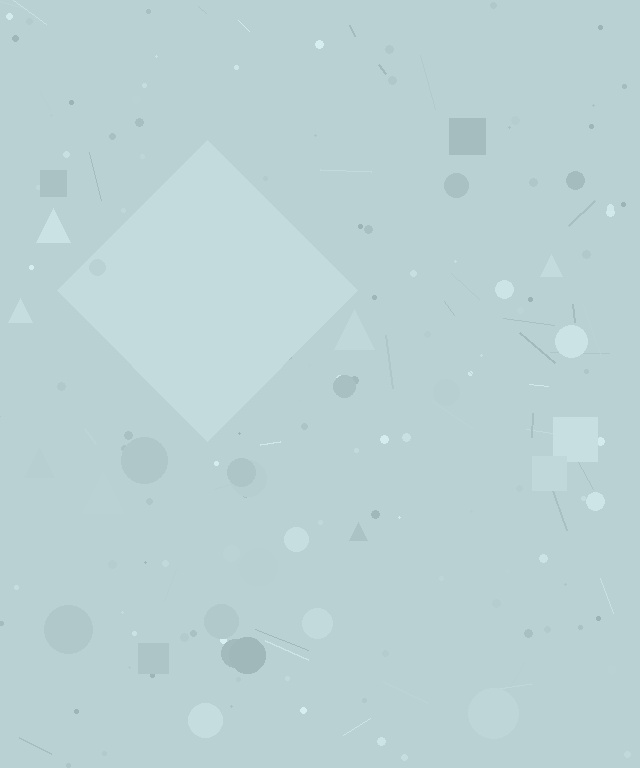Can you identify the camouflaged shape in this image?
The camouflaged shape is a diamond.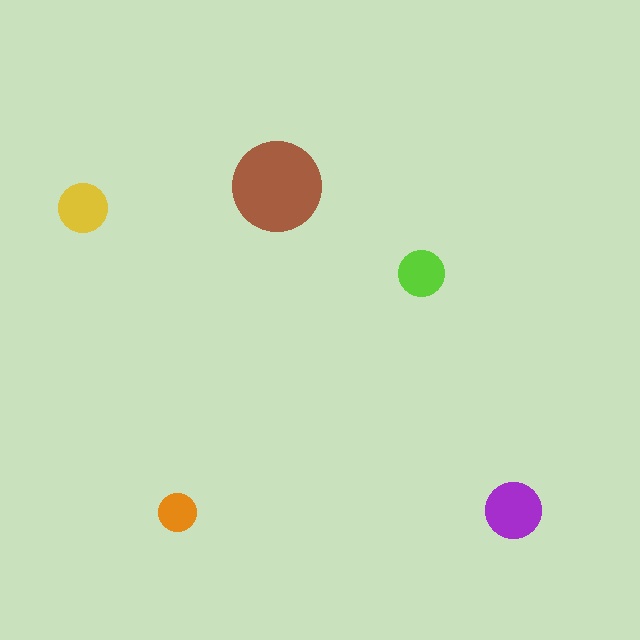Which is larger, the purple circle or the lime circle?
The purple one.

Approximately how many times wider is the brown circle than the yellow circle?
About 2 times wider.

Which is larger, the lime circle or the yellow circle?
The yellow one.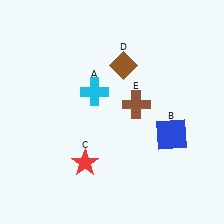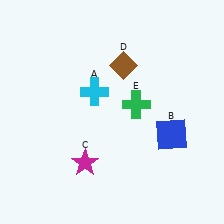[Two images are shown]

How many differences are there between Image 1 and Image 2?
There are 2 differences between the two images.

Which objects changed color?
C changed from red to magenta. E changed from brown to green.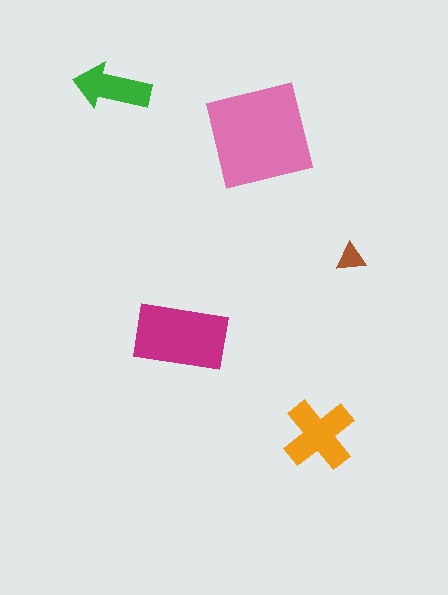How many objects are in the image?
There are 5 objects in the image.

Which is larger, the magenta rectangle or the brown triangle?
The magenta rectangle.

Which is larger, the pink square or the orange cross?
The pink square.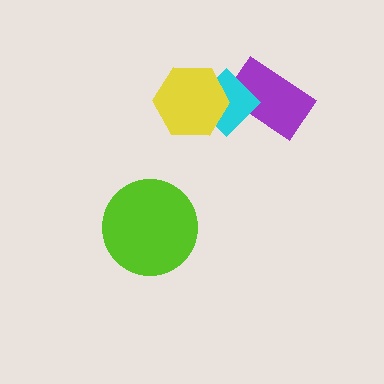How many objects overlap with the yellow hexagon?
1 object overlaps with the yellow hexagon.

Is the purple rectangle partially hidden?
Yes, it is partially covered by another shape.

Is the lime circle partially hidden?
No, no other shape covers it.